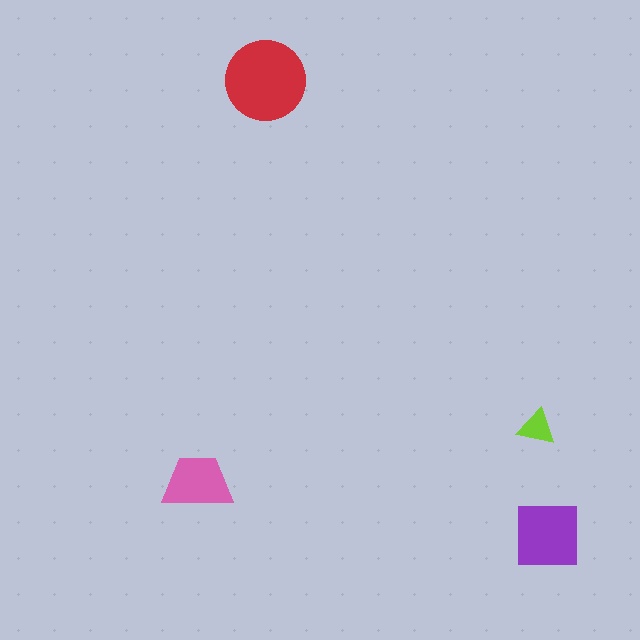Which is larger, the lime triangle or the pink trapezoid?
The pink trapezoid.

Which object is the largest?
The red circle.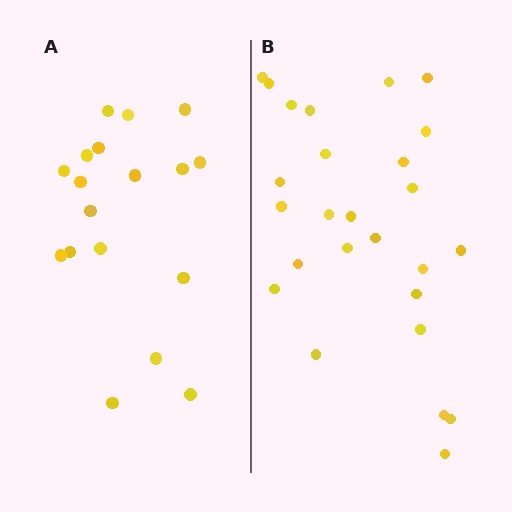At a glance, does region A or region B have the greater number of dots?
Region B (the right region) has more dots.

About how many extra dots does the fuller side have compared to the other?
Region B has roughly 8 or so more dots than region A.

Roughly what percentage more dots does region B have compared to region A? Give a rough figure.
About 45% more.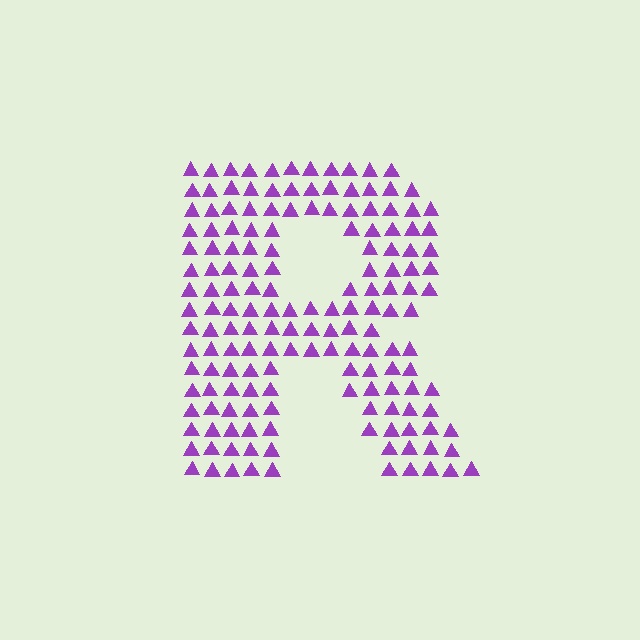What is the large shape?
The large shape is the letter R.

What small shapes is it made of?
It is made of small triangles.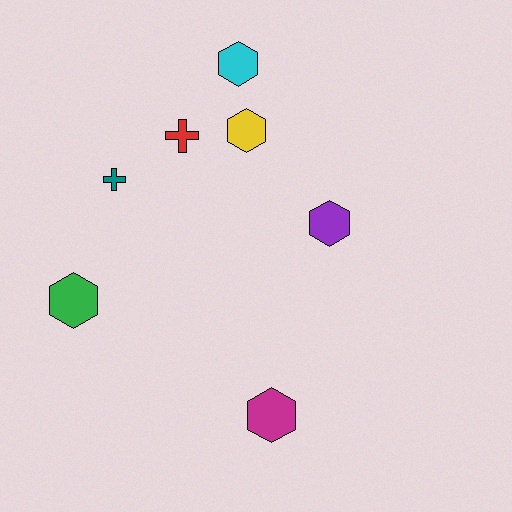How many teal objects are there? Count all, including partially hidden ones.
There is 1 teal object.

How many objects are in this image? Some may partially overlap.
There are 7 objects.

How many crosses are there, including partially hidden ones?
There are 2 crosses.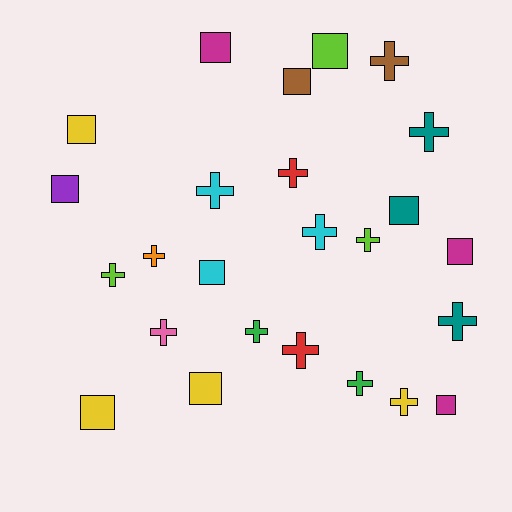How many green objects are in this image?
There are 2 green objects.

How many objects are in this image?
There are 25 objects.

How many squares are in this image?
There are 11 squares.